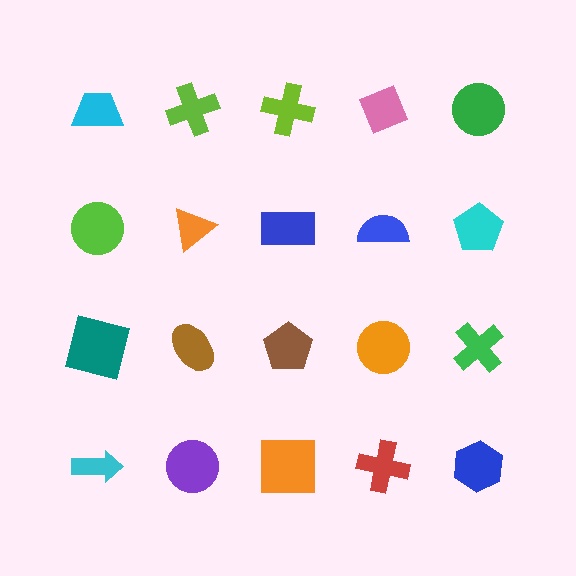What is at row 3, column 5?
A green cross.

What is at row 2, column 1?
A lime circle.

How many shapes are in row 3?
5 shapes.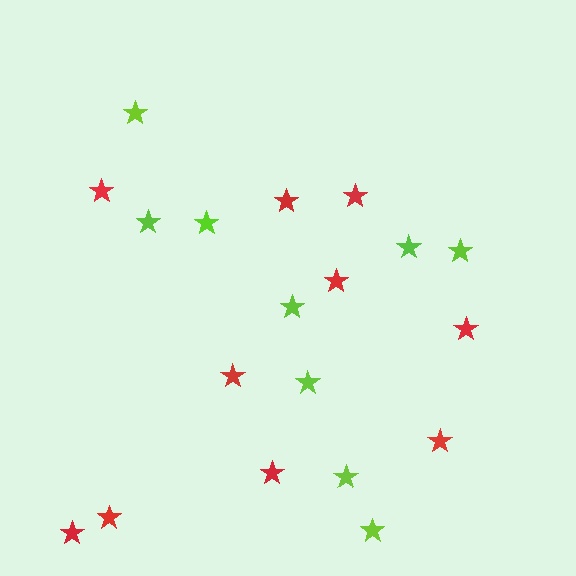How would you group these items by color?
There are 2 groups: one group of red stars (10) and one group of lime stars (9).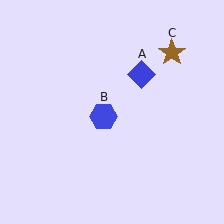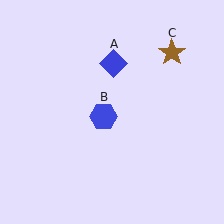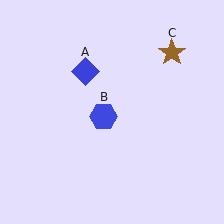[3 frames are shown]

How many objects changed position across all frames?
1 object changed position: blue diamond (object A).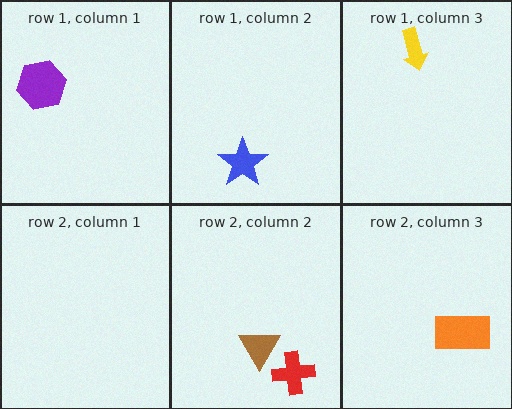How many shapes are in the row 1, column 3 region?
1.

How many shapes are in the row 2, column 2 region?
2.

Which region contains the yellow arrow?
The row 1, column 3 region.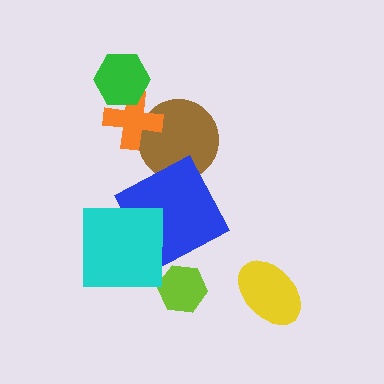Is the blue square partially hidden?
Yes, it is partially covered by another shape.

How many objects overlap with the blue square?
2 objects overlap with the blue square.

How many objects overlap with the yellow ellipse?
0 objects overlap with the yellow ellipse.